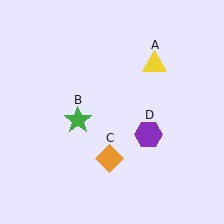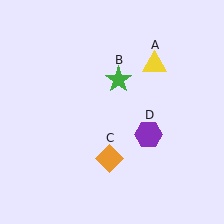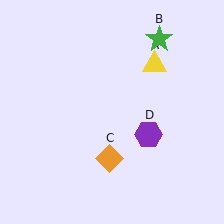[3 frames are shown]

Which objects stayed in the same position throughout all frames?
Yellow triangle (object A) and orange diamond (object C) and purple hexagon (object D) remained stationary.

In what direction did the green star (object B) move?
The green star (object B) moved up and to the right.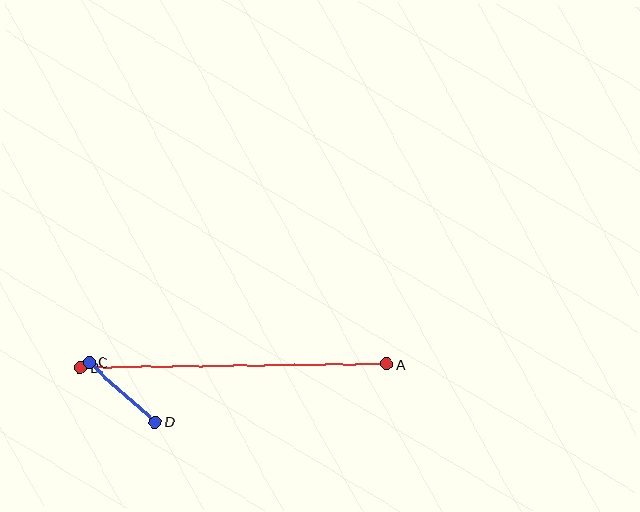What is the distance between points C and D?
The distance is approximately 89 pixels.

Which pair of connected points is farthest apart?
Points A and B are farthest apart.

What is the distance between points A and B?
The distance is approximately 306 pixels.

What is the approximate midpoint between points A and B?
The midpoint is at approximately (234, 366) pixels.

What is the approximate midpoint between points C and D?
The midpoint is at approximately (122, 392) pixels.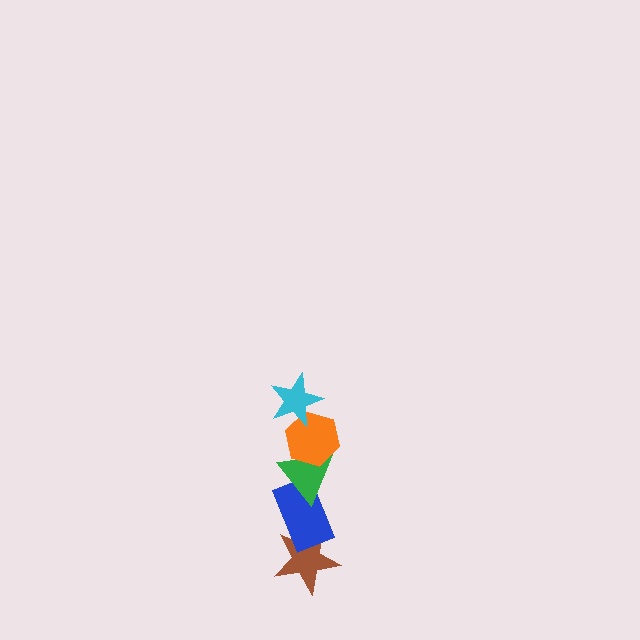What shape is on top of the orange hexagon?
The cyan star is on top of the orange hexagon.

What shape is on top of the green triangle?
The orange hexagon is on top of the green triangle.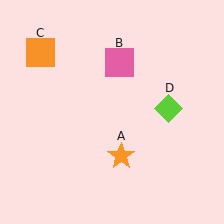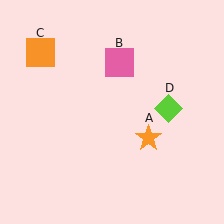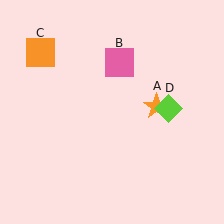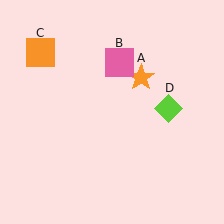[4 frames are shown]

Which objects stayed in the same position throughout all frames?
Pink square (object B) and orange square (object C) and lime diamond (object D) remained stationary.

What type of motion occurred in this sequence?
The orange star (object A) rotated counterclockwise around the center of the scene.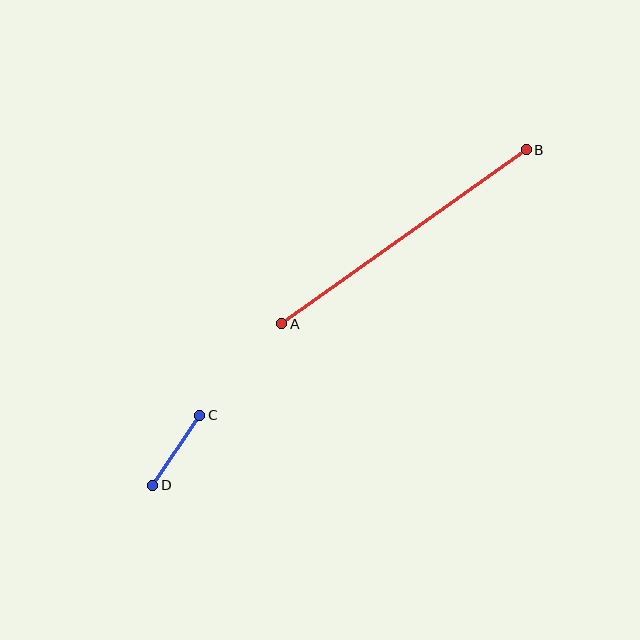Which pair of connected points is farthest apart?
Points A and B are farthest apart.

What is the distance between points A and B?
The distance is approximately 300 pixels.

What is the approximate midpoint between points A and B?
The midpoint is at approximately (404, 237) pixels.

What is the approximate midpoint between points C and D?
The midpoint is at approximately (176, 450) pixels.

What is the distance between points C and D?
The distance is approximately 85 pixels.